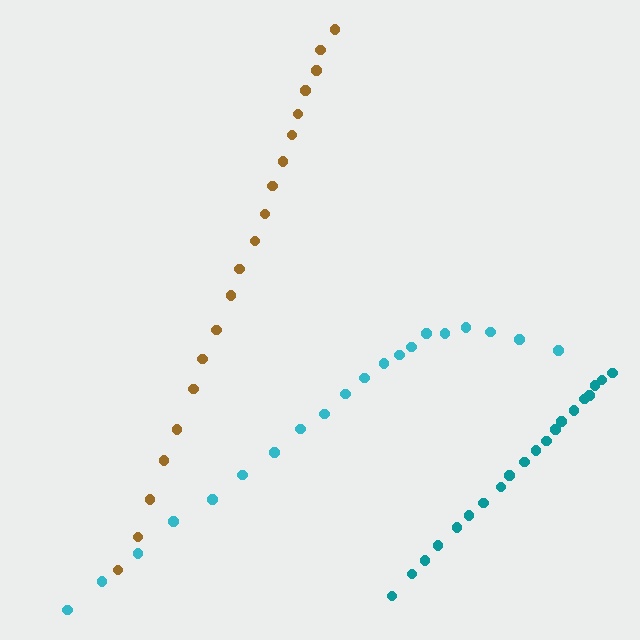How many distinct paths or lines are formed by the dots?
There are 3 distinct paths.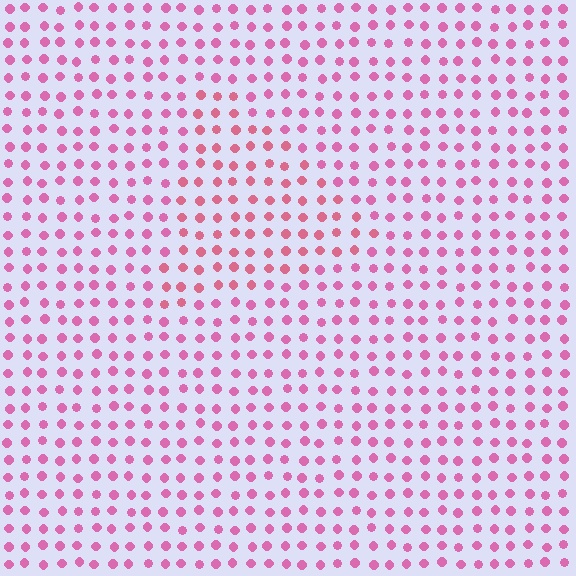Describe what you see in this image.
The image is filled with small pink elements in a uniform arrangement. A triangle-shaped region is visible where the elements are tinted to a slightly different hue, forming a subtle color boundary.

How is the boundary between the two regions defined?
The boundary is defined purely by a slight shift in hue (about 20 degrees). Spacing, size, and orientation are identical on both sides.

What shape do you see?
I see a triangle.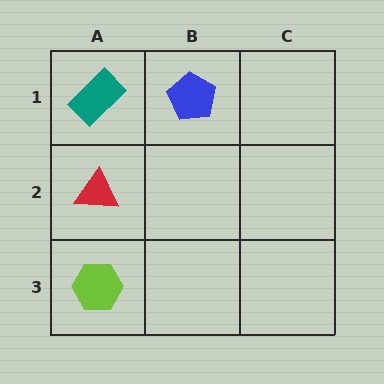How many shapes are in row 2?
1 shape.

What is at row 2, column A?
A red triangle.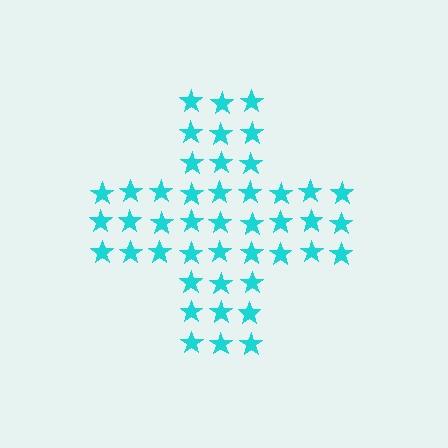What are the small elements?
The small elements are stars.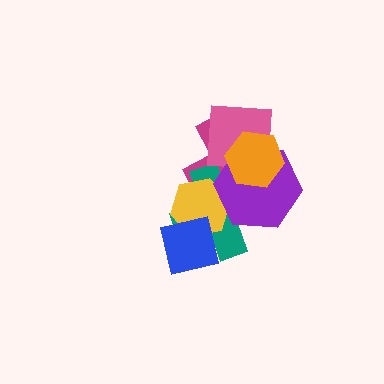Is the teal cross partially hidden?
Yes, it is partially covered by another shape.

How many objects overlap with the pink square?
3 objects overlap with the pink square.